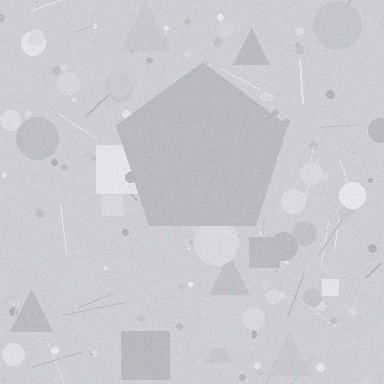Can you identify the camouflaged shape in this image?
The camouflaged shape is a pentagon.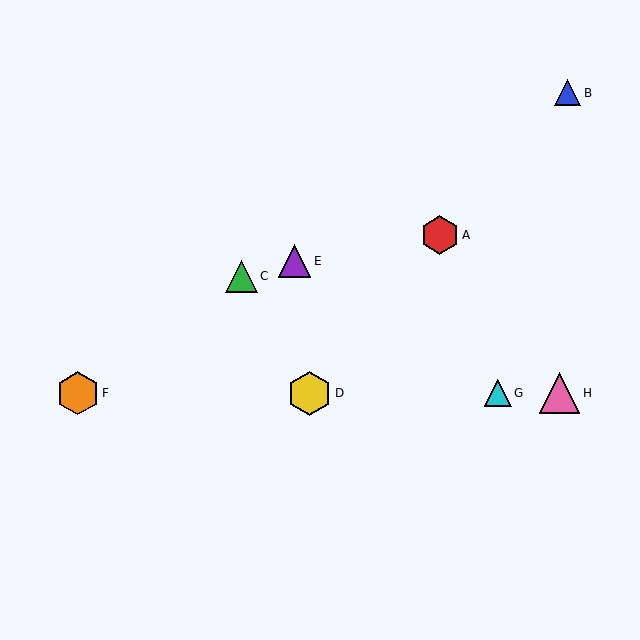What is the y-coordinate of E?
Object E is at y≈261.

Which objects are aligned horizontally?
Objects D, F, G, H are aligned horizontally.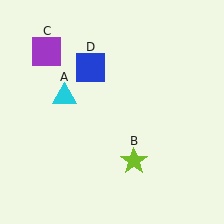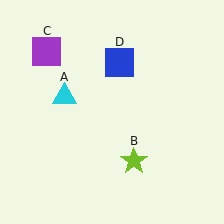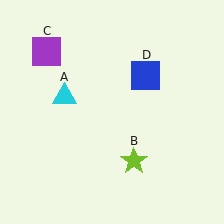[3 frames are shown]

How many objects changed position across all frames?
1 object changed position: blue square (object D).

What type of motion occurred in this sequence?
The blue square (object D) rotated clockwise around the center of the scene.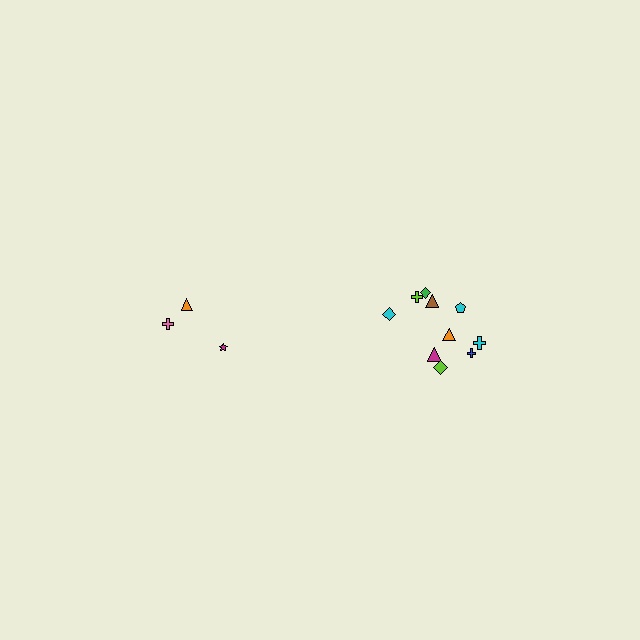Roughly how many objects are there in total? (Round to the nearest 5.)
Roughly 15 objects in total.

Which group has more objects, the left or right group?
The right group.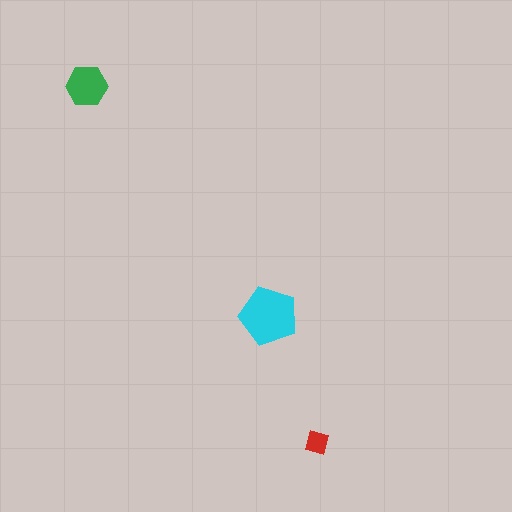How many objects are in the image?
There are 3 objects in the image.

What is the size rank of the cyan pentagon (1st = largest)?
1st.